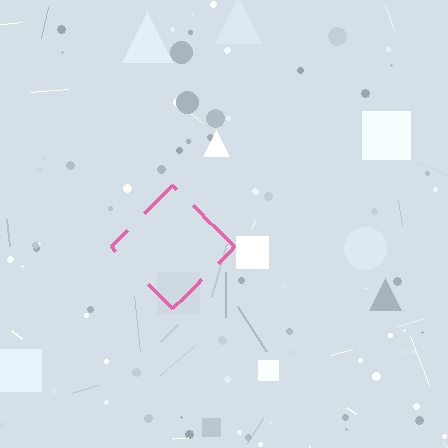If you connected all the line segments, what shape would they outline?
They would outline a diamond.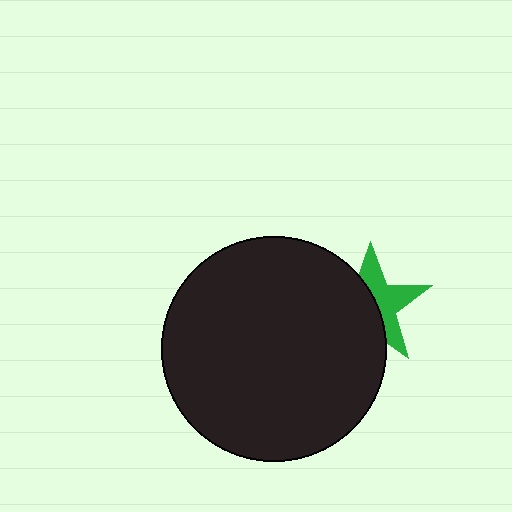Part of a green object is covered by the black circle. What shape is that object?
It is a star.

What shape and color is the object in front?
The object in front is a black circle.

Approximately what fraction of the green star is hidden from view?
Roughly 53% of the green star is hidden behind the black circle.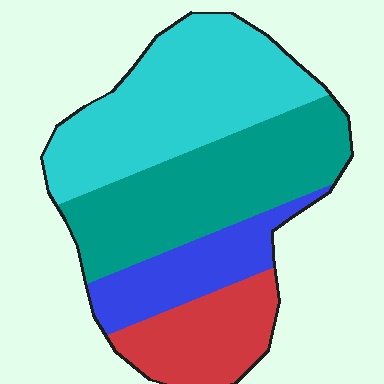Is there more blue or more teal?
Teal.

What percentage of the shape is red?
Red takes up about one sixth (1/6) of the shape.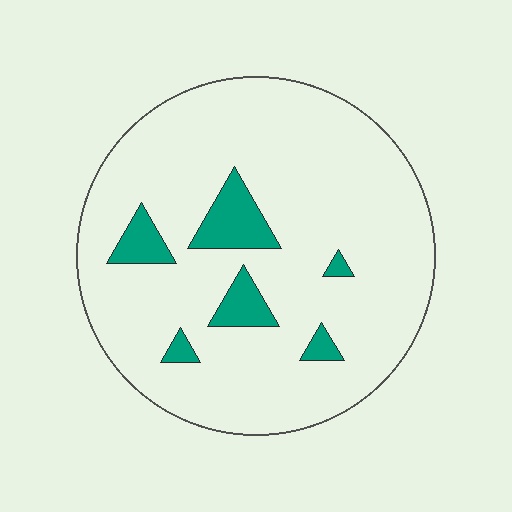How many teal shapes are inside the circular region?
6.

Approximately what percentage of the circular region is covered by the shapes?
Approximately 10%.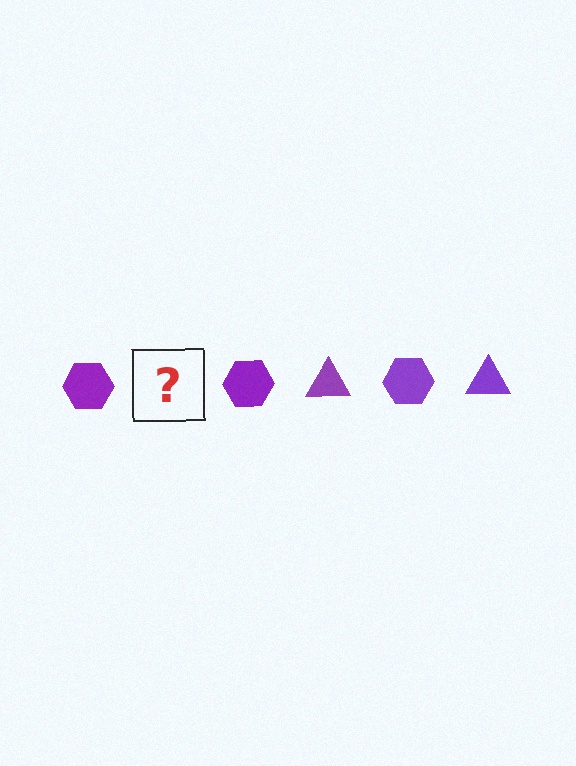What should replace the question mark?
The question mark should be replaced with a purple triangle.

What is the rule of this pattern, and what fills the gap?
The rule is that the pattern cycles through hexagon, triangle shapes in purple. The gap should be filled with a purple triangle.